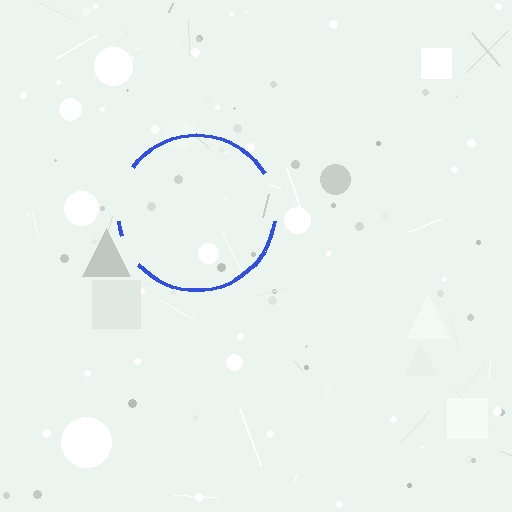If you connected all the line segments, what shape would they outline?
They would outline a circle.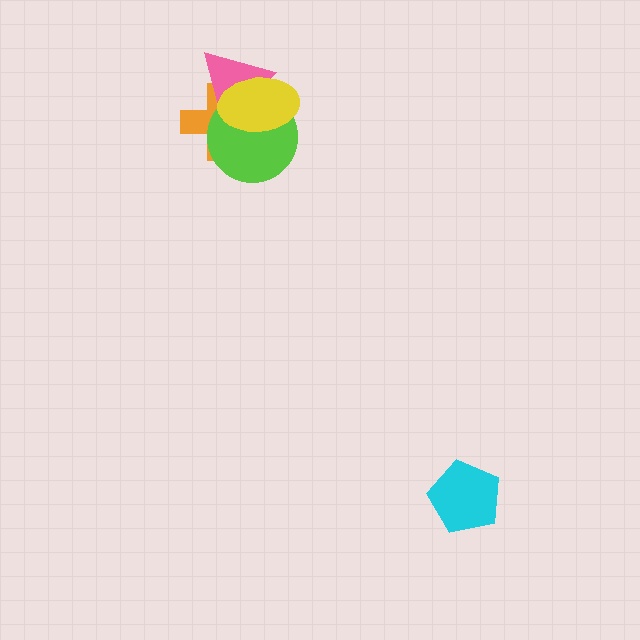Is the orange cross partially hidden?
Yes, it is partially covered by another shape.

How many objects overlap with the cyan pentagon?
0 objects overlap with the cyan pentagon.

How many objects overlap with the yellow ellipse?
3 objects overlap with the yellow ellipse.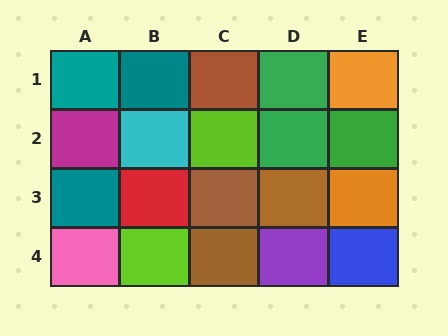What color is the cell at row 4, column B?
Lime.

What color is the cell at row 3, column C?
Brown.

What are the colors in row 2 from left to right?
Magenta, cyan, lime, green, green.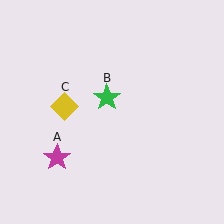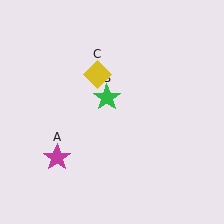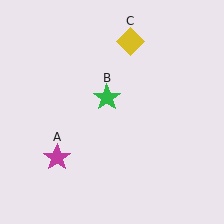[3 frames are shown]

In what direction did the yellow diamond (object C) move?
The yellow diamond (object C) moved up and to the right.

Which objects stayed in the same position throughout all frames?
Magenta star (object A) and green star (object B) remained stationary.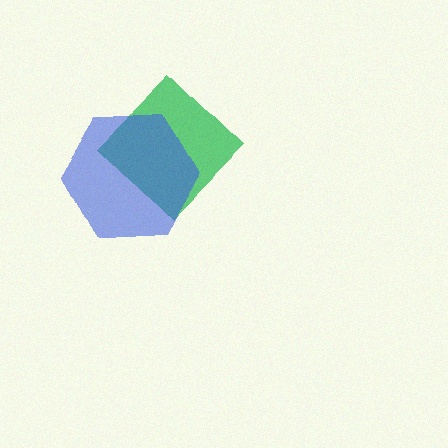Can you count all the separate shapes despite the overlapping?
Yes, there are 2 separate shapes.